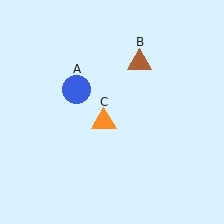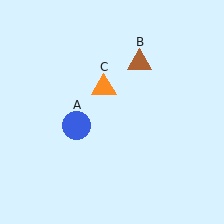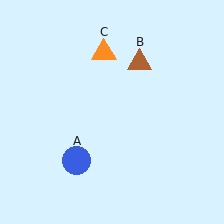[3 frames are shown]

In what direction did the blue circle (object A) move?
The blue circle (object A) moved down.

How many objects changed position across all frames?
2 objects changed position: blue circle (object A), orange triangle (object C).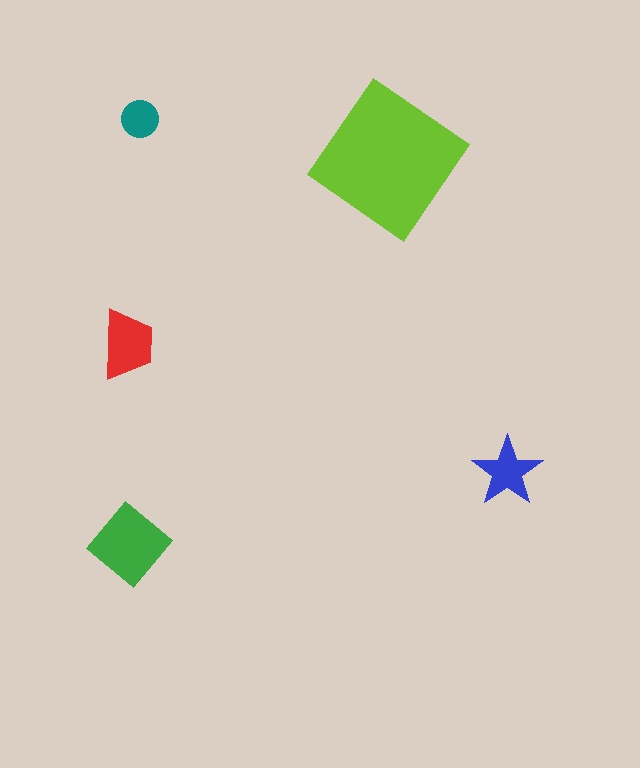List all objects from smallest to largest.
The teal circle, the blue star, the red trapezoid, the green diamond, the lime diamond.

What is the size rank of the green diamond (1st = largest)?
2nd.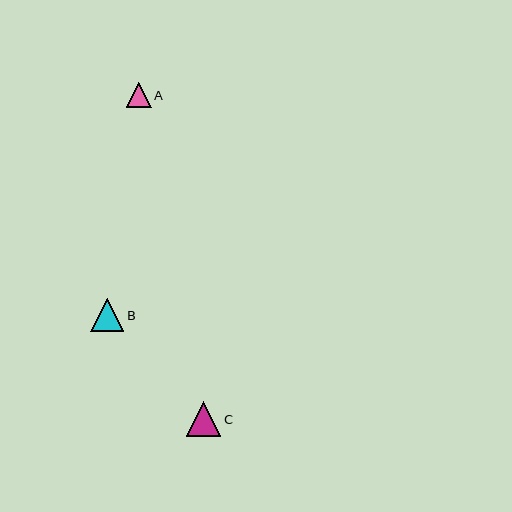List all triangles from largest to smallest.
From largest to smallest: C, B, A.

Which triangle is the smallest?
Triangle A is the smallest with a size of approximately 25 pixels.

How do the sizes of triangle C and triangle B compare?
Triangle C and triangle B are approximately the same size.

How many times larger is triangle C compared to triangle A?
Triangle C is approximately 1.4 times the size of triangle A.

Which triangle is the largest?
Triangle C is the largest with a size of approximately 35 pixels.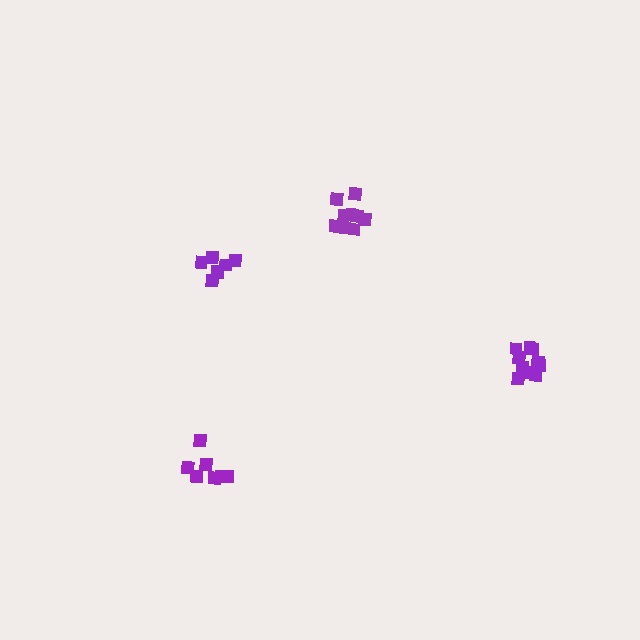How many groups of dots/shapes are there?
There are 4 groups.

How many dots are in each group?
Group 1: 10 dots, Group 2: 9 dots, Group 3: 7 dots, Group 4: 6 dots (32 total).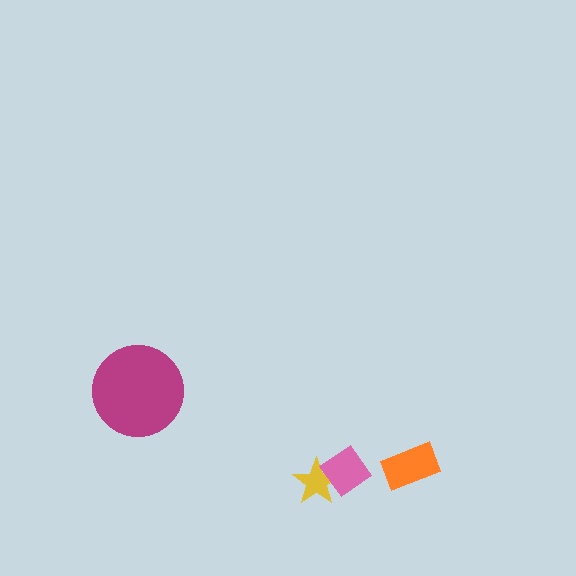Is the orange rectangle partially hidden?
No, no other shape covers it.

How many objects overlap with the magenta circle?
0 objects overlap with the magenta circle.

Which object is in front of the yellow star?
The pink diamond is in front of the yellow star.